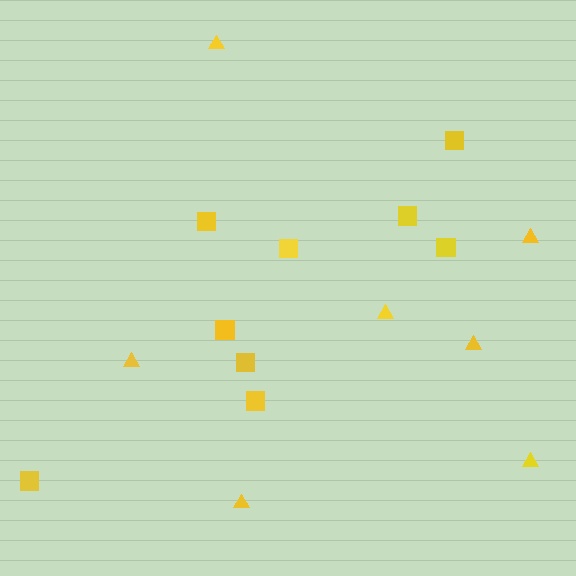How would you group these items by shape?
There are 2 groups: one group of triangles (7) and one group of squares (9).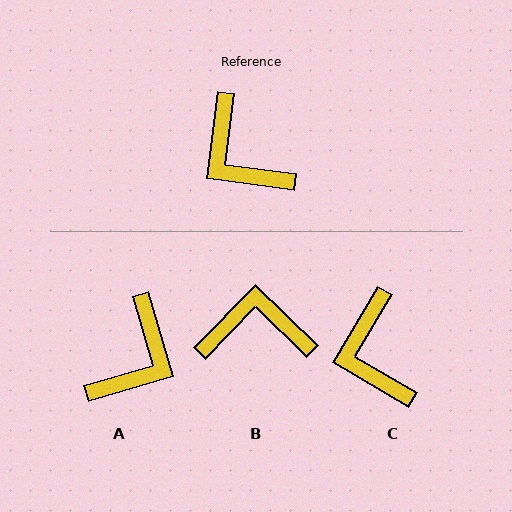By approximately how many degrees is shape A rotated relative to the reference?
Approximately 114 degrees counter-clockwise.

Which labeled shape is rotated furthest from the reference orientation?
B, about 127 degrees away.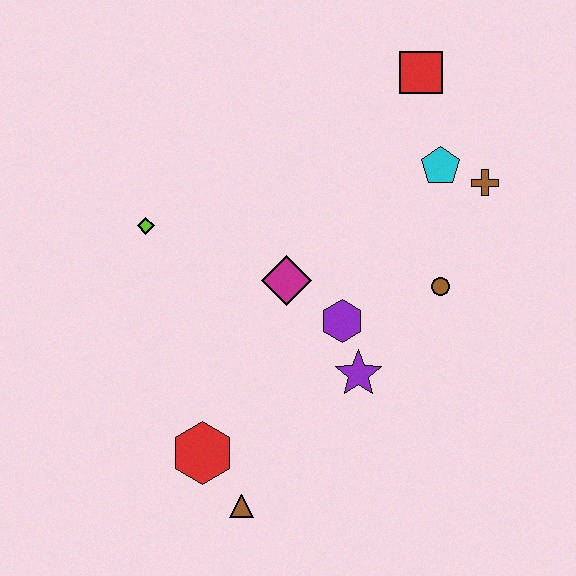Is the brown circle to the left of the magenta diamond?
No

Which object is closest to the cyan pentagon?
The brown cross is closest to the cyan pentagon.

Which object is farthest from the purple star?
The red square is farthest from the purple star.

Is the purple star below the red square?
Yes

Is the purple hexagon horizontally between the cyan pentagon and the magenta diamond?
Yes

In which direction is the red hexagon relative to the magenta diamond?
The red hexagon is below the magenta diamond.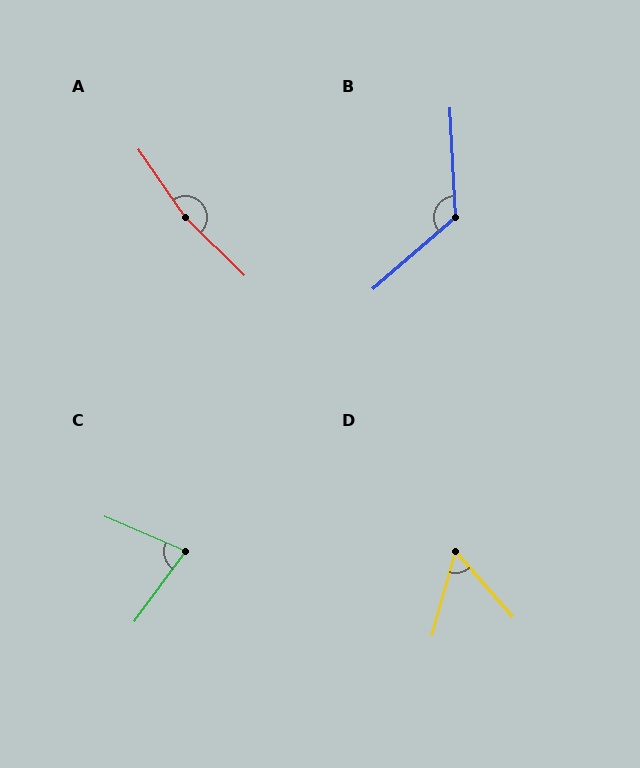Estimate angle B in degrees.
Approximately 128 degrees.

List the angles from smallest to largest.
D (57°), C (77°), B (128°), A (169°).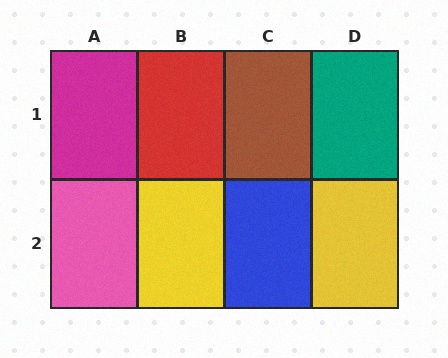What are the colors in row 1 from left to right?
Magenta, red, brown, teal.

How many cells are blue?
1 cell is blue.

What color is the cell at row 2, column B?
Yellow.